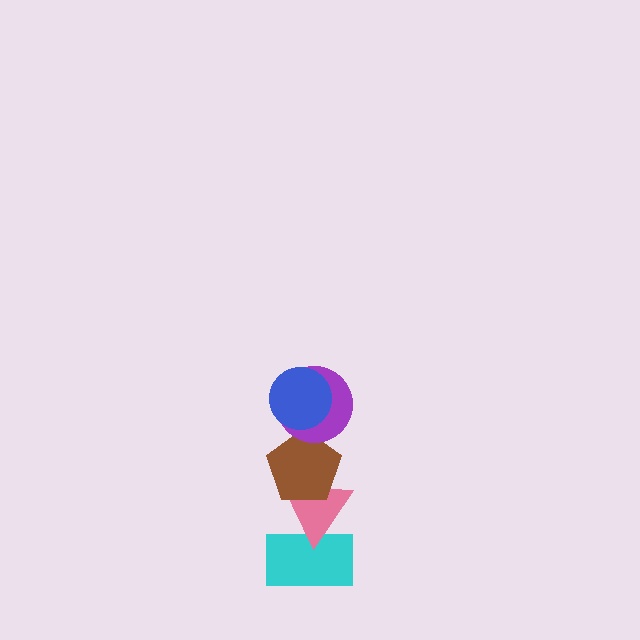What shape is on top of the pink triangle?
The brown pentagon is on top of the pink triangle.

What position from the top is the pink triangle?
The pink triangle is 4th from the top.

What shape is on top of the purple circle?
The blue circle is on top of the purple circle.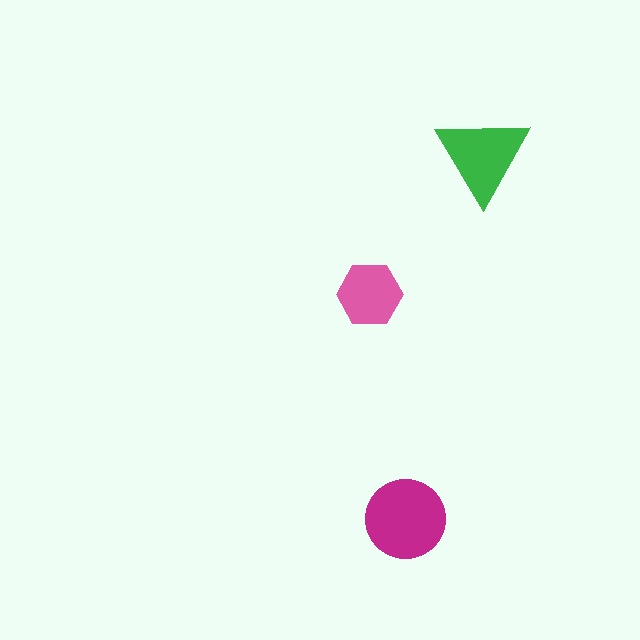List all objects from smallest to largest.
The pink hexagon, the green triangle, the magenta circle.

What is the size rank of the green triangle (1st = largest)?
2nd.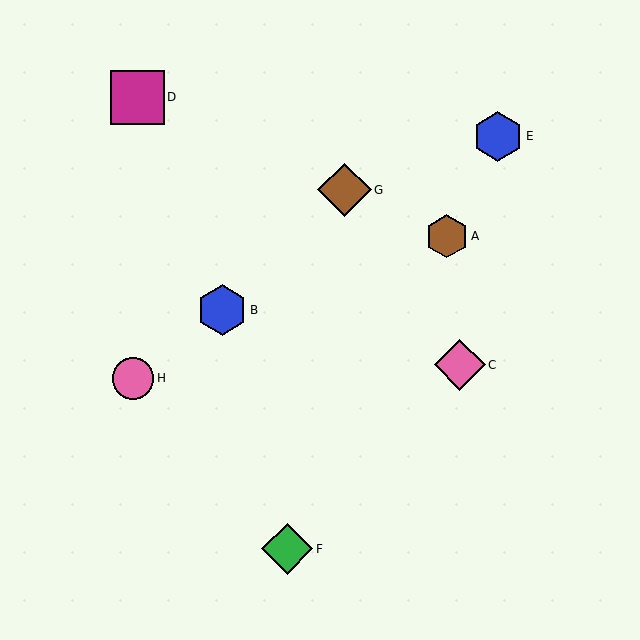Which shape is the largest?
The magenta square (labeled D) is the largest.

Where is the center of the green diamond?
The center of the green diamond is at (287, 549).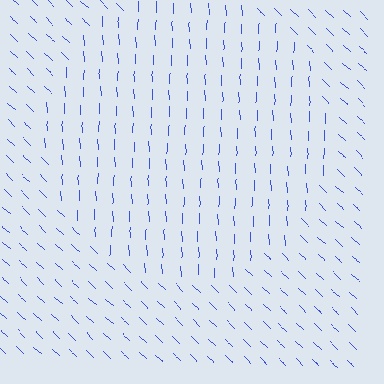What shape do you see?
I see a circle.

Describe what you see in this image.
The image is filled with small blue line segments. A circle region in the image has lines oriented differently from the surrounding lines, creating a visible texture boundary.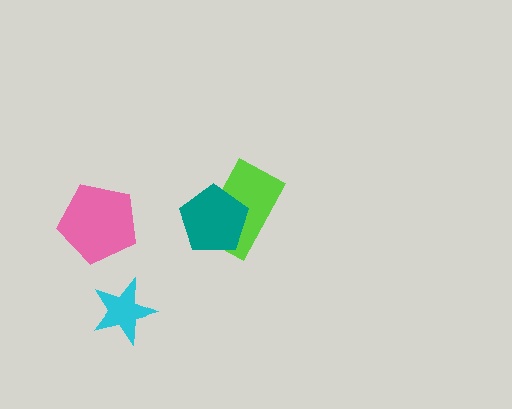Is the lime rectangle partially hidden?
Yes, it is partially covered by another shape.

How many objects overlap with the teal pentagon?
1 object overlaps with the teal pentagon.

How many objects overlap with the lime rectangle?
1 object overlaps with the lime rectangle.